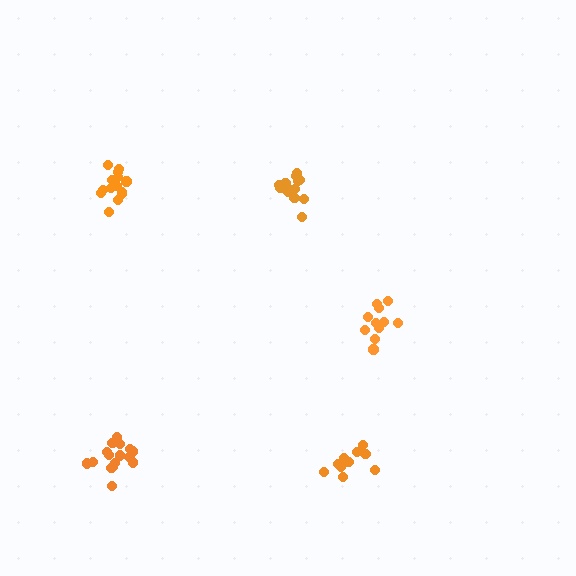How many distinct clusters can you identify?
There are 5 distinct clusters.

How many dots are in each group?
Group 1: 12 dots, Group 2: 14 dots, Group 3: 11 dots, Group 4: 15 dots, Group 5: 16 dots (68 total).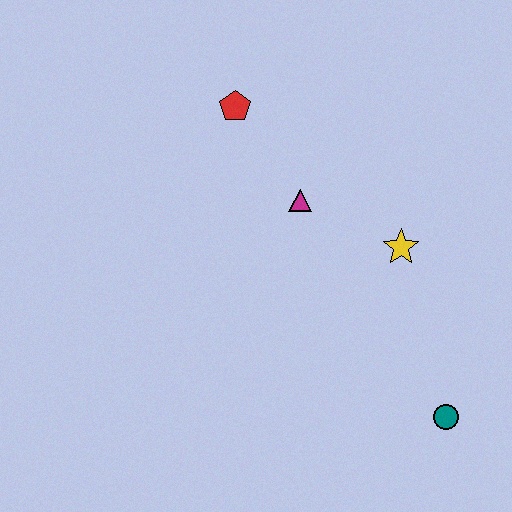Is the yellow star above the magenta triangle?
No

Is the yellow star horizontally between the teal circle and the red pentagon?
Yes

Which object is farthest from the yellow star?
The red pentagon is farthest from the yellow star.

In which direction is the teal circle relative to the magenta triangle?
The teal circle is below the magenta triangle.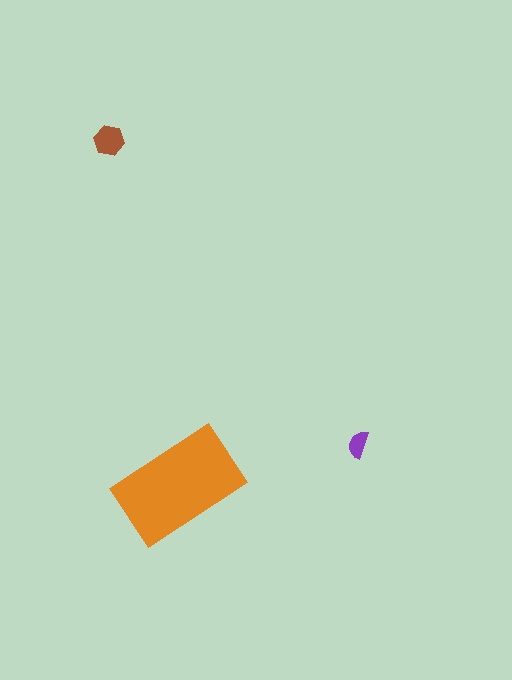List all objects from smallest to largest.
The purple semicircle, the brown hexagon, the orange rectangle.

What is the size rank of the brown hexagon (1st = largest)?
2nd.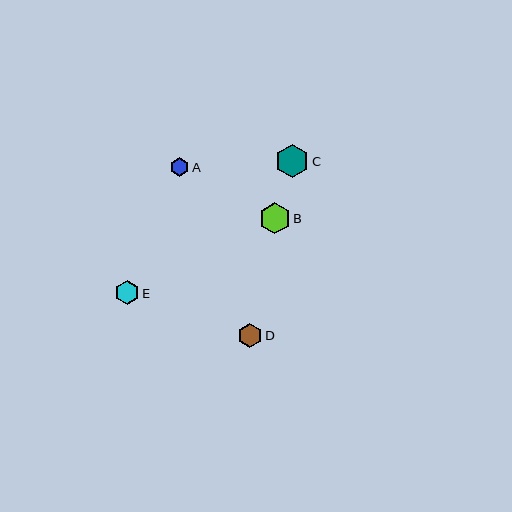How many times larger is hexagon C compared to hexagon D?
Hexagon C is approximately 1.4 times the size of hexagon D.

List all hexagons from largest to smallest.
From largest to smallest: C, B, D, E, A.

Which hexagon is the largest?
Hexagon C is the largest with a size of approximately 33 pixels.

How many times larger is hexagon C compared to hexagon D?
Hexagon C is approximately 1.4 times the size of hexagon D.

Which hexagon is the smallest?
Hexagon A is the smallest with a size of approximately 19 pixels.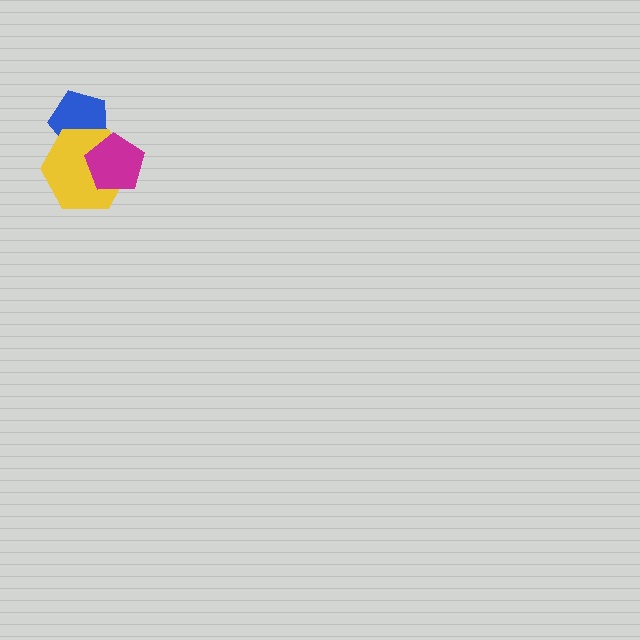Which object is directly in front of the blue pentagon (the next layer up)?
The yellow hexagon is directly in front of the blue pentagon.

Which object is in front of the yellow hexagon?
The magenta pentagon is in front of the yellow hexagon.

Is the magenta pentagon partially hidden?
No, no other shape covers it.